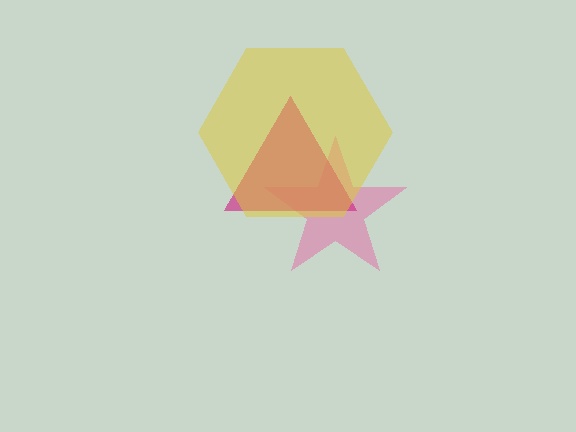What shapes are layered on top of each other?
The layered shapes are: a pink star, a magenta triangle, a yellow hexagon.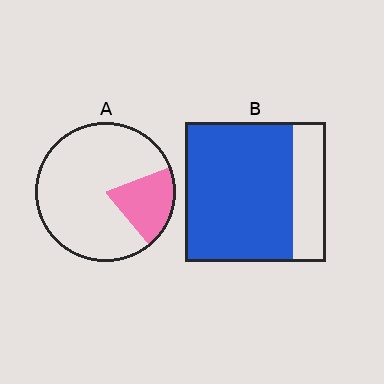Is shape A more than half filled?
No.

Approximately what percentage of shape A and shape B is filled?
A is approximately 20% and B is approximately 75%.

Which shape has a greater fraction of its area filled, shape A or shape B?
Shape B.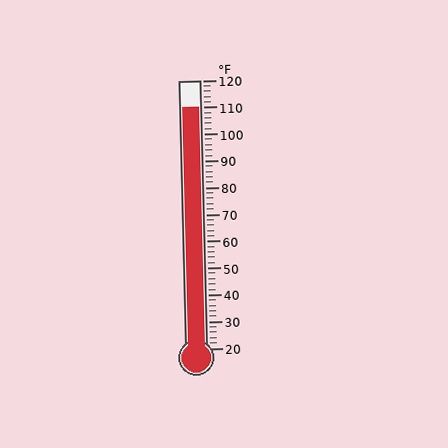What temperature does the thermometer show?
The thermometer shows approximately 110°F.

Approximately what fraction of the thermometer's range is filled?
The thermometer is filled to approximately 90% of its range.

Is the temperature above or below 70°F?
The temperature is above 70°F.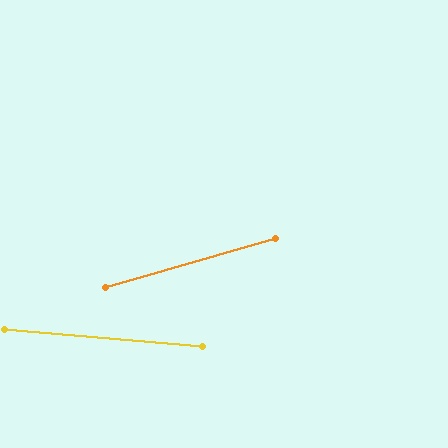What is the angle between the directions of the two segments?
Approximately 21 degrees.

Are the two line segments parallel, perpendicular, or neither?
Neither parallel nor perpendicular — they differ by about 21°.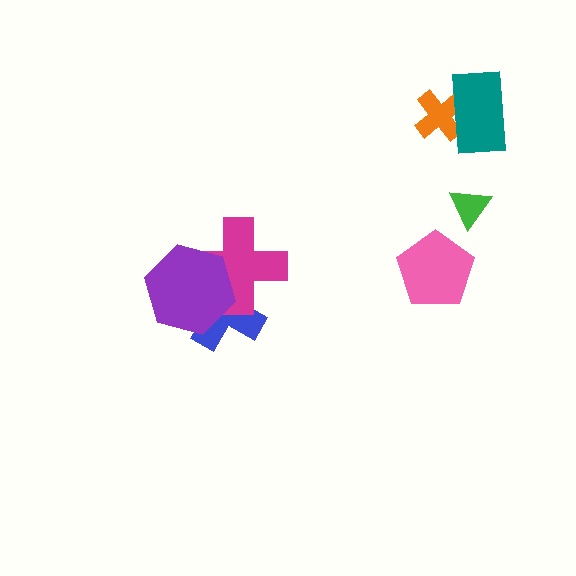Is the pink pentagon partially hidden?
No, no other shape covers it.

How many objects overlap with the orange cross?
1 object overlaps with the orange cross.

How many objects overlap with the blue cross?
2 objects overlap with the blue cross.